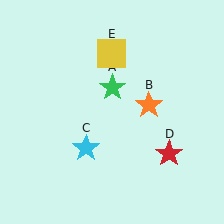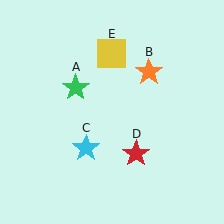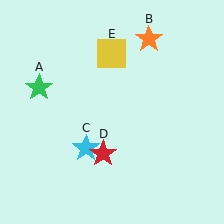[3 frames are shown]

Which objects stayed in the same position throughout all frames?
Cyan star (object C) and yellow square (object E) remained stationary.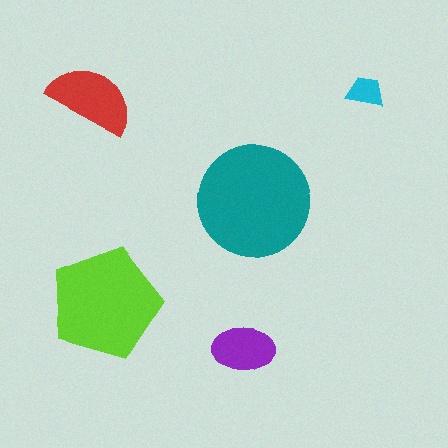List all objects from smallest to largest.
The cyan trapezoid, the purple ellipse, the red semicircle, the lime pentagon, the teal circle.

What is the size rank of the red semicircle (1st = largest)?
3rd.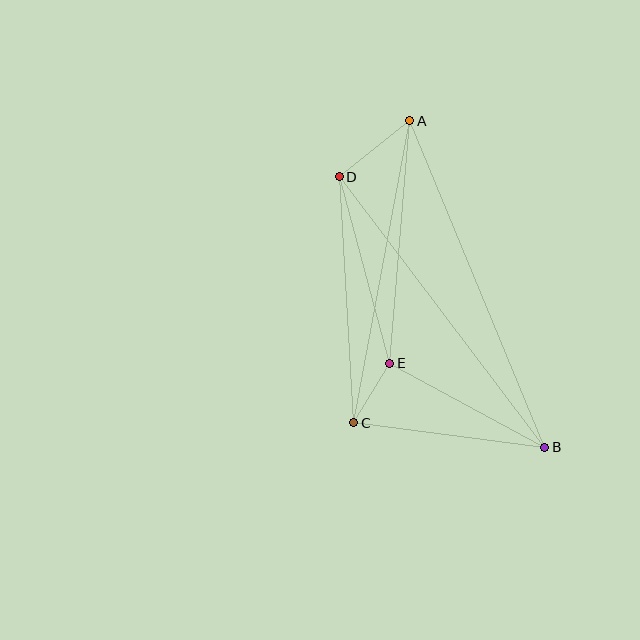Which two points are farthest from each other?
Points A and B are farthest from each other.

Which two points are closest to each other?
Points C and E are closest to each other.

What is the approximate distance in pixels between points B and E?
The distance between B and E is approximately 176 pixels.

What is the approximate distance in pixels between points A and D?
The distance between A and D is approximately 90 pixels.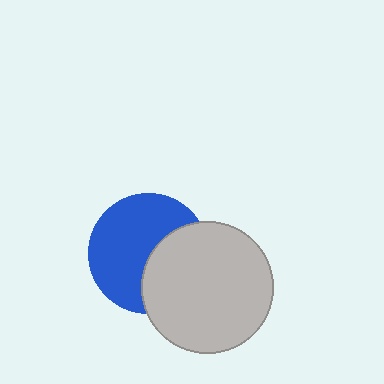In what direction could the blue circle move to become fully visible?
The blue circle could move left. That would shift it out from behind the light gray circle entirely.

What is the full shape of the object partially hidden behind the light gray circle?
The partially hidden object is a blue circle.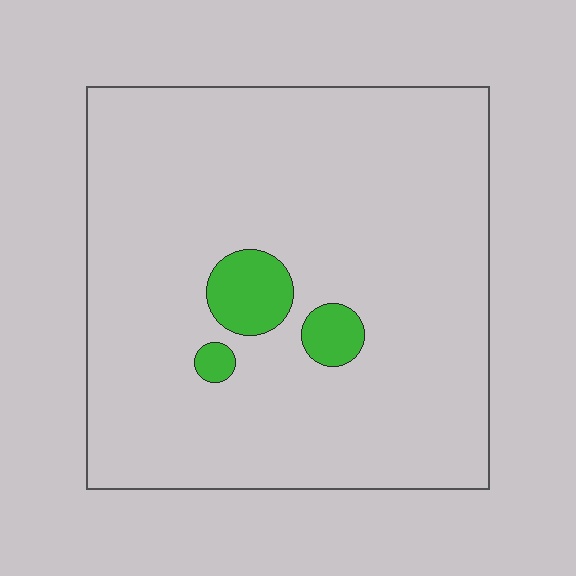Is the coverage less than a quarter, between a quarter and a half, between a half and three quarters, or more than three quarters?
Less than a quarter.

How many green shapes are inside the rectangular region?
3.